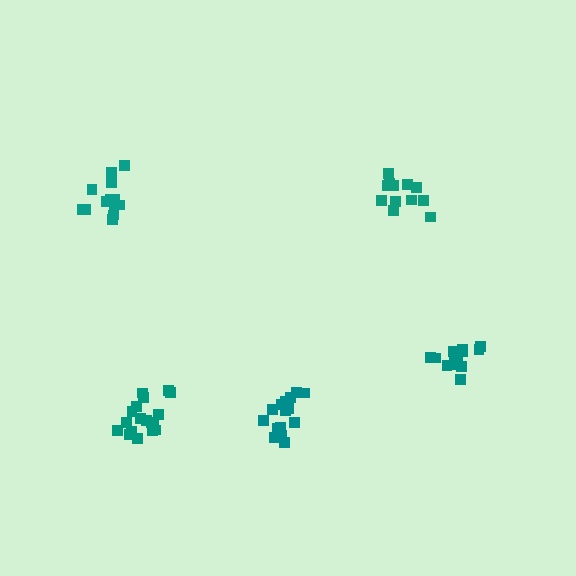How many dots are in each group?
Group 1: 14 dots, Group 2: 12 dots, Group 3: 13 dots, Group 4: 18 dots, Group 5: 16 dots (73 total).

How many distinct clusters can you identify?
There are 5 distinct clusters.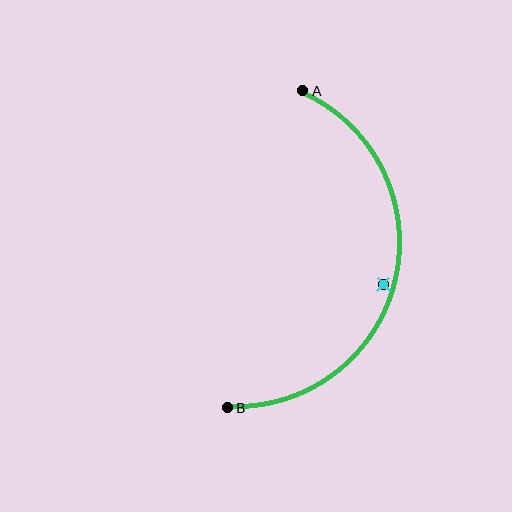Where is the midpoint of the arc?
The arc midpoint is the point on the curve farthest from the straight line joining A and B. It sits to the right of that line.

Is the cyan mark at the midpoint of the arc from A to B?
No — the cyan mark does not lie on the arc at all. It sits slightly inside the curve.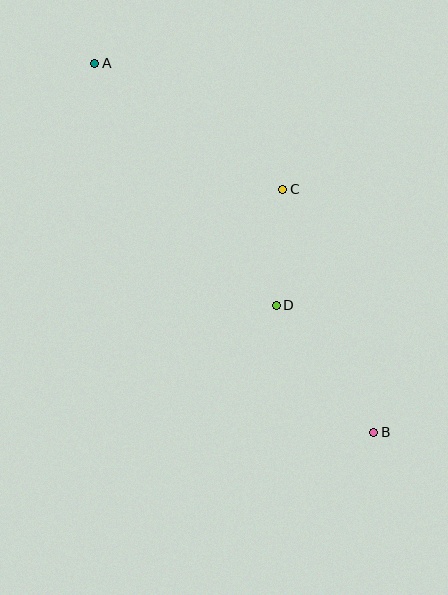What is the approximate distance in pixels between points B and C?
The distance between B and C is approximately 259 pixels.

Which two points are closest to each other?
Points C and D are closest to each other.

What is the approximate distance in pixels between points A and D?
The distance between A and D is approximately 302 pixels.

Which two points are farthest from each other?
Points A and B are farthest from each other.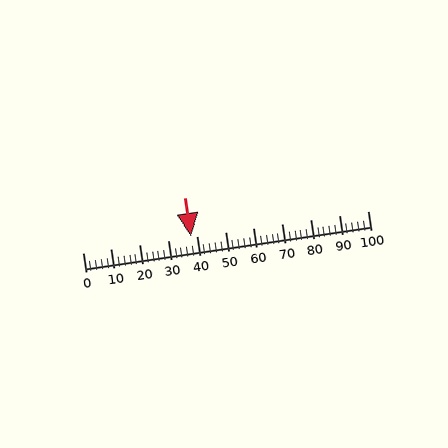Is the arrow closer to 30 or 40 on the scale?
The arrow is closer to 40.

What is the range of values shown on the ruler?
The ruler shows values from 0 to 100.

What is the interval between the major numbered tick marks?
The major tick marks are spaced 10 units apart.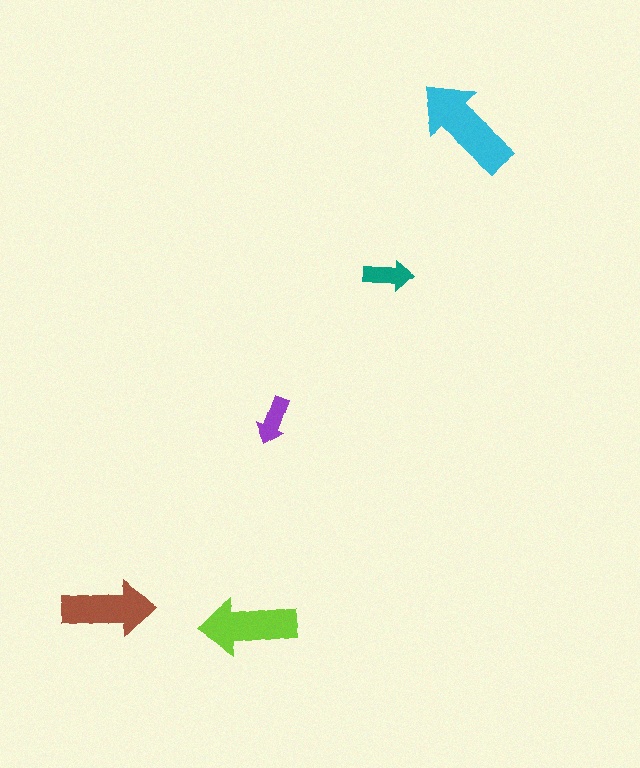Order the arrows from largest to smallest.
the cyan one, the lime one, the brown one, the teal one, the purple one.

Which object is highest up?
The cyan arrow is topmost.